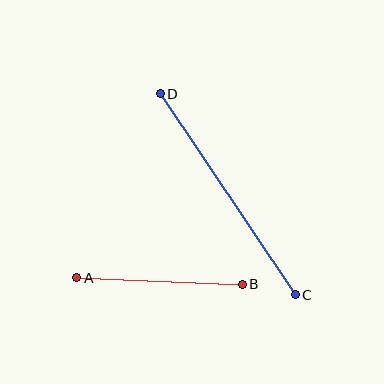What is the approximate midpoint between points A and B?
The midpoint is at approximately (160, 281) pixels.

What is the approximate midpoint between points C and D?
The midpoint is at approximately (228, 194) pixels.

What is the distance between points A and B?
The distance is approximately 165 pixels.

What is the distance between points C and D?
The distance is approximately 242 pixels.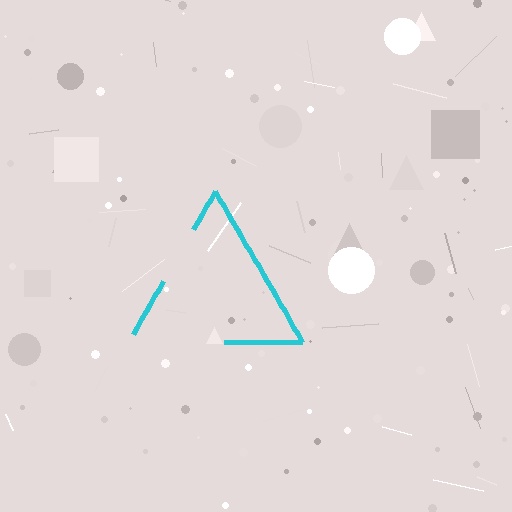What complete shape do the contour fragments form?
The contour fragments form a triangle.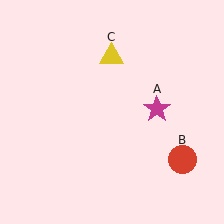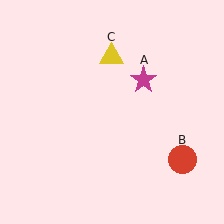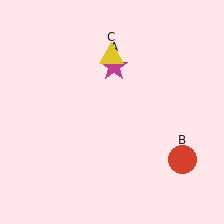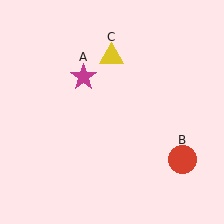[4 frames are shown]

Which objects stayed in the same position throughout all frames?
Red circle (object B) and yellow triangle (object C) remained stationary.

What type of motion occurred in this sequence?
The magenta star (object A) rotated counterclockwise around the center of the scene.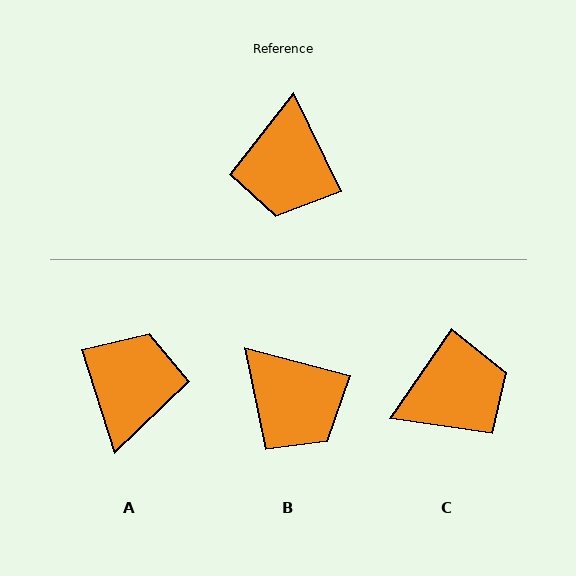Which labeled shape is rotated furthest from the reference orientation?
A, about 172 degrees away.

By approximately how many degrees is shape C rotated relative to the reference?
Approximately 120 degrees counter-clockwise.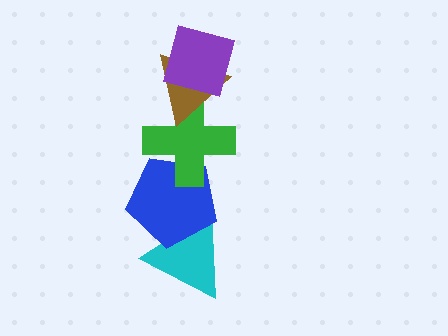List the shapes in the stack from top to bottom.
From top to bottom: the purple diamond, the brown triangle, the green cross, the blue pentagon, the cyan triangle.